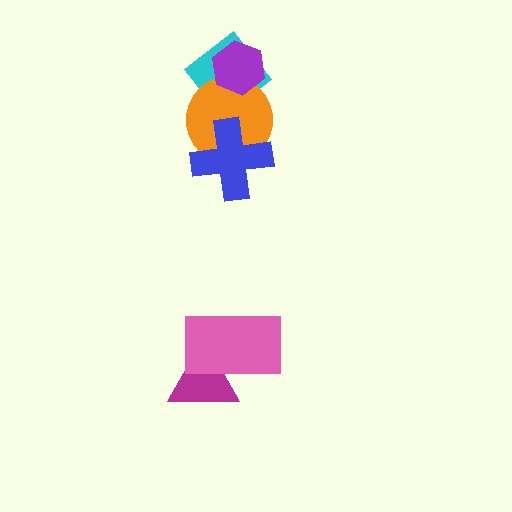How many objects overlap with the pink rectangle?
1 object overlaps with the pink rectangle.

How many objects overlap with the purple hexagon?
2 objects overlap with the purple hexagon.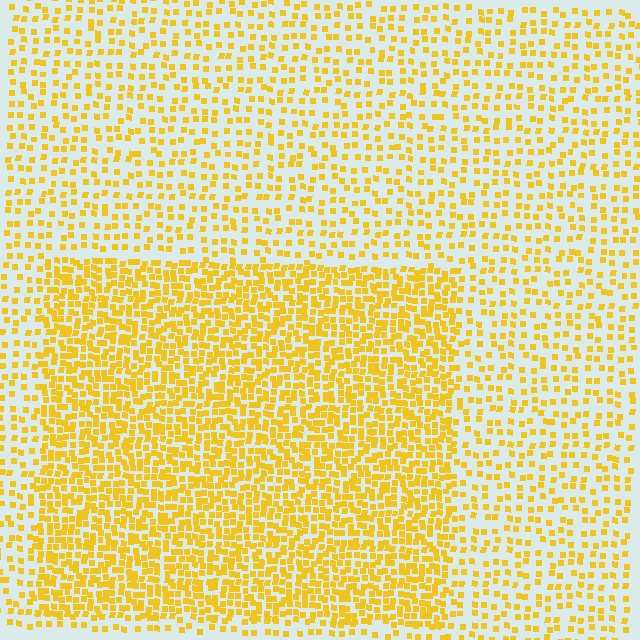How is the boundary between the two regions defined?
The boundary is defined by a change in element density (approximately 2.2x ratio). All elements are the same color, size, and shape.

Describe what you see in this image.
The image contains small yellow elements arranged at two different densities. A rectangle-shaped region is visible where the elements are more densely packed than the surrounding area.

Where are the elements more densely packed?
The elements are more densely packed inside the rectangle boundary.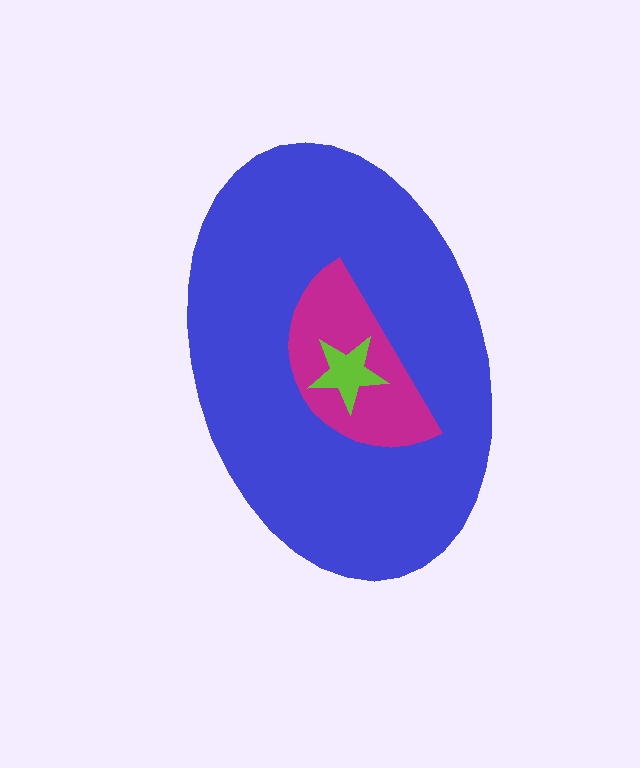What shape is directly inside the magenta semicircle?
The lime star.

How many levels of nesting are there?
3.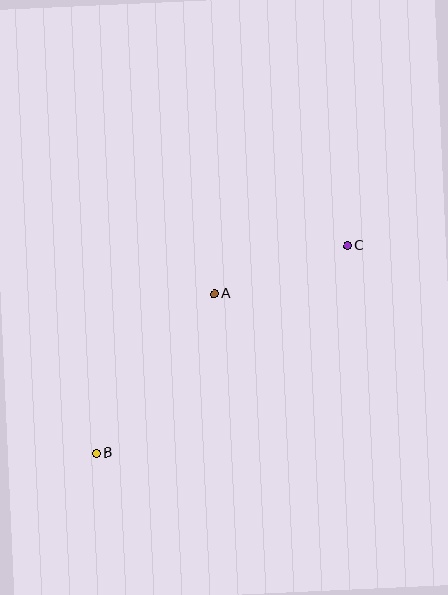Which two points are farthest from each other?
Points B and C are farthest from each other.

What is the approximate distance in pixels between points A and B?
The distance between A and B is approximately 198 pixels.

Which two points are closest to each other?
Points A and C are closest to each other.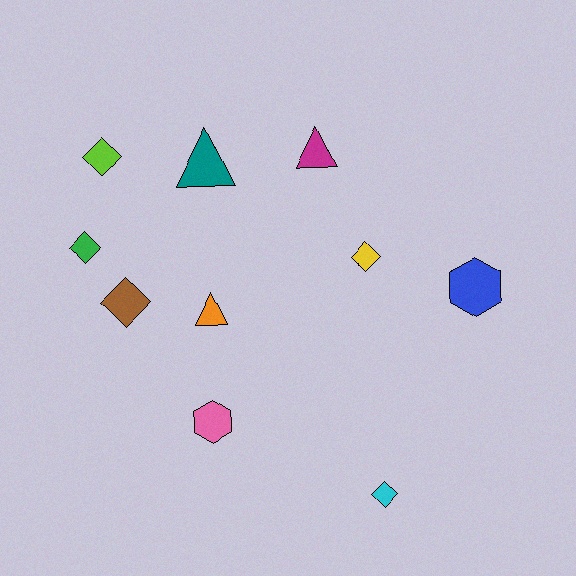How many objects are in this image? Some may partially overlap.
There are 10 objects.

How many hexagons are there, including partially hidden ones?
There are 2 hexagons.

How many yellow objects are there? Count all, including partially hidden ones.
There is 1 yellow object.